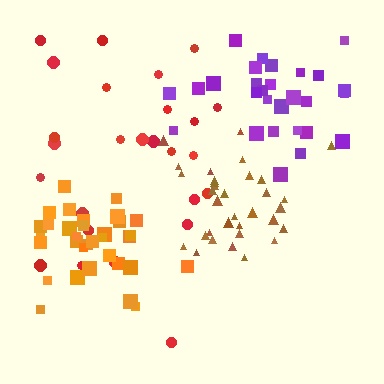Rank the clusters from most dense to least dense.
brown, orange, purple, red.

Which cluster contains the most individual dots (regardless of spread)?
Brown (33).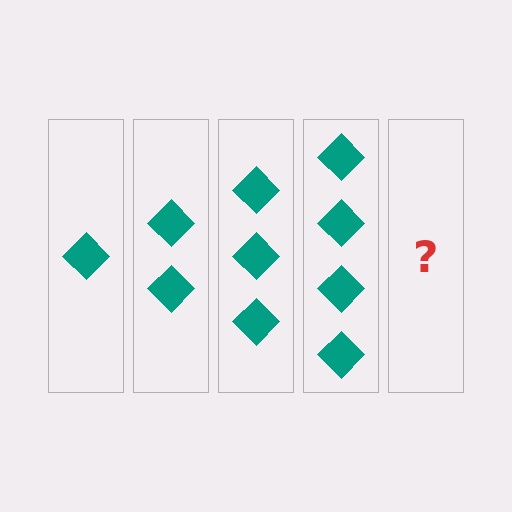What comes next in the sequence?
The next element should be 5 diamonds.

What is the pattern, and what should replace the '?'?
The pattern is that each step adds one more diamond. The '?' should be 5 diamonds.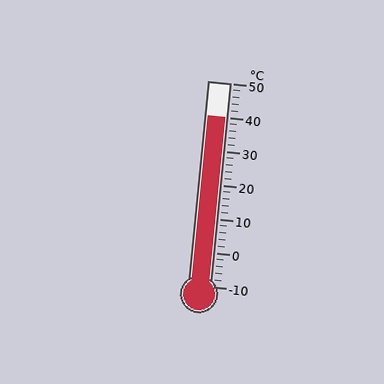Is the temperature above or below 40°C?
The temperature is at 40°C.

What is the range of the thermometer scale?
The thermometer scale ranges from -10°C to 50°C.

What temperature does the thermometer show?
The thermometer shows approximately 40°C.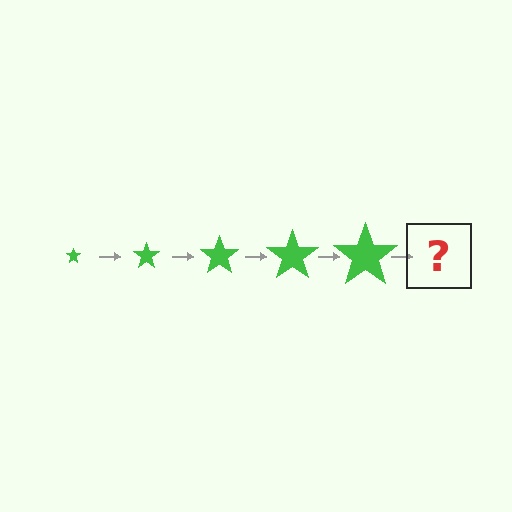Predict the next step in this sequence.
The next step is a green star, larger than the previous one.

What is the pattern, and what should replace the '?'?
The pattern is that the star gets progressively larger each step. The '?' should be a green star, larger than the previous one.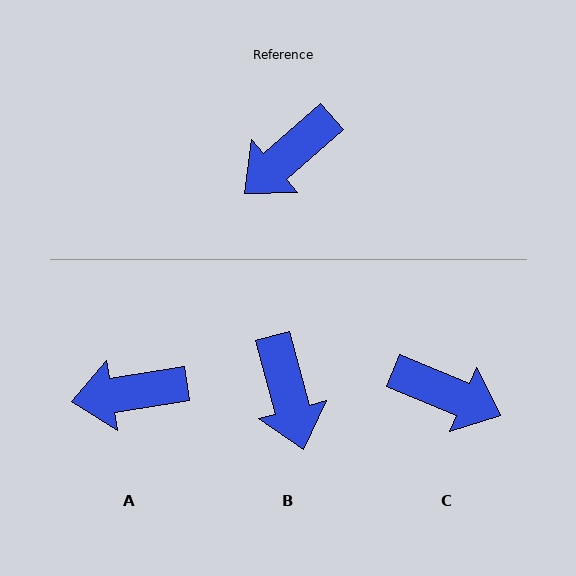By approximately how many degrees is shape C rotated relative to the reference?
Approximately 116 degrees counter-clockwise.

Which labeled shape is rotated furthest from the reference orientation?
C, about 116 degrees away.